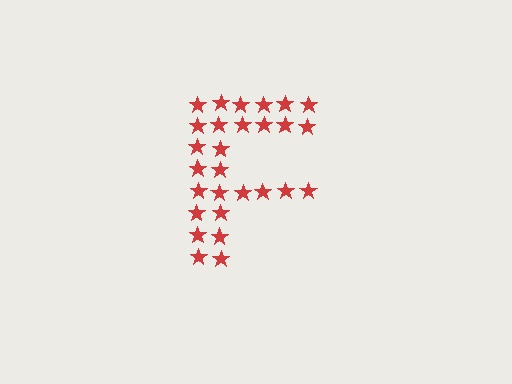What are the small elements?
The small elements are stars.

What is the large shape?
The large shape is the letter F.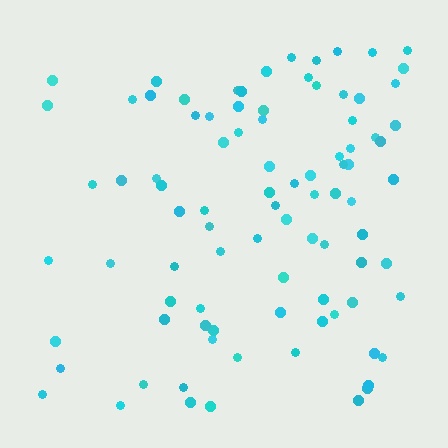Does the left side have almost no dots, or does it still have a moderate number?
Still a moderate number, just noticeably fewer than the right.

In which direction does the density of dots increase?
From left to right, with the right side densest.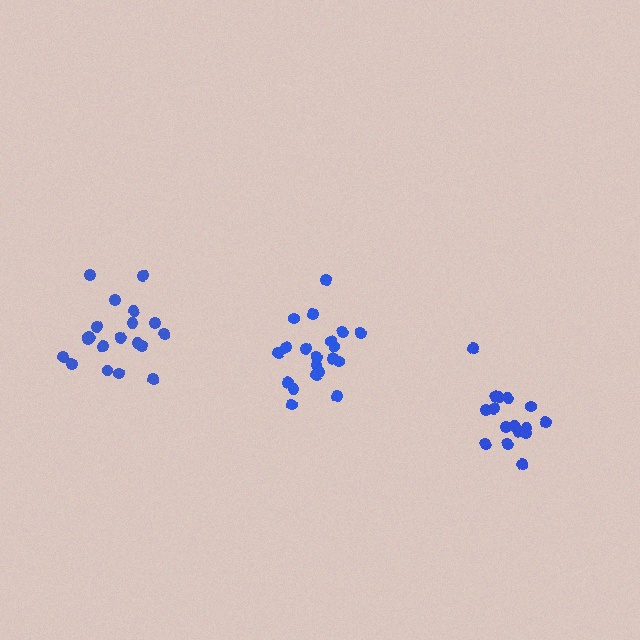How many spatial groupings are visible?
There are 3 spatial groupings.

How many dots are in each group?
Group 1: 19 dots, Group 2: 20 dots, Group 3: 16 dots (55 total).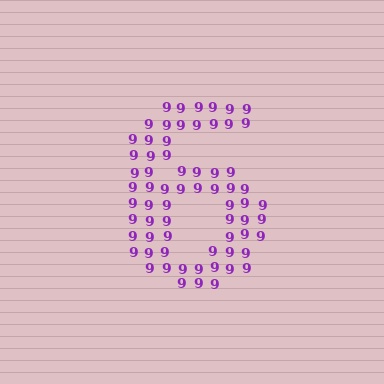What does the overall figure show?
The overall figure shows the digit 6.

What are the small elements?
The small elements are digit 9's.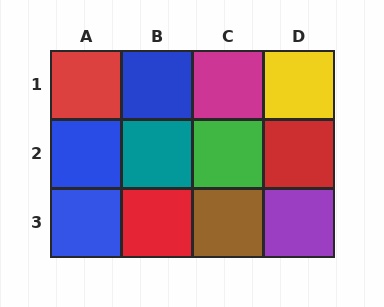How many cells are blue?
3 cells are blue.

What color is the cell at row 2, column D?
Red.